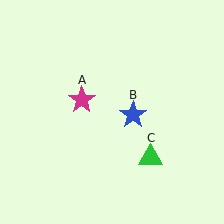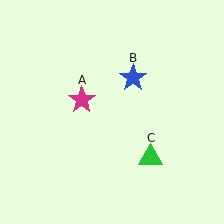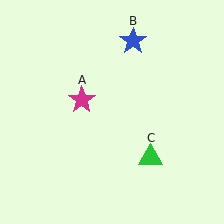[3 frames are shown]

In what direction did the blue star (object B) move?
The blue star (object B) moved up.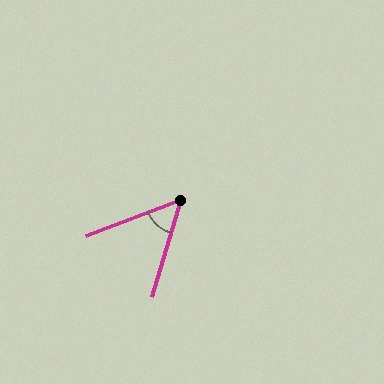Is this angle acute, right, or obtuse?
It is acute.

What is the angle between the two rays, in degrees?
Approximately 53 degrees.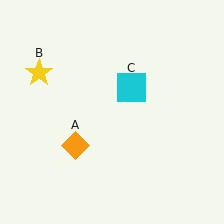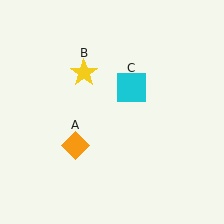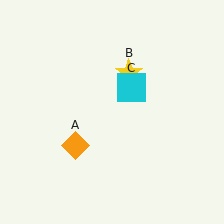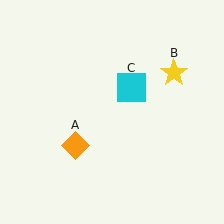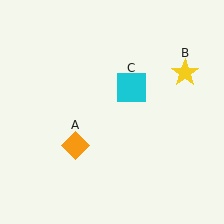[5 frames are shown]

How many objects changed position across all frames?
1 object changed position: yellow star (object B).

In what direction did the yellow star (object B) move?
The yellow star (object B) moved right.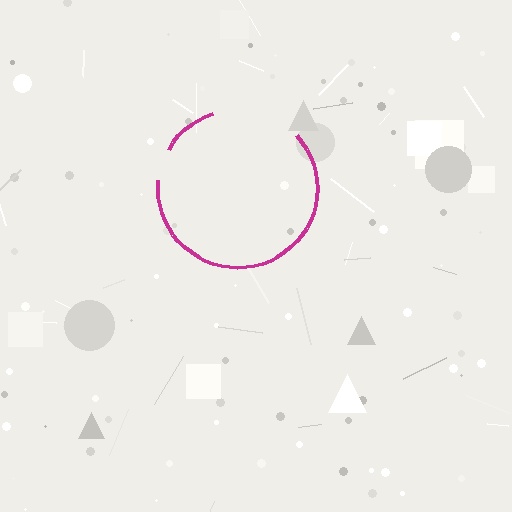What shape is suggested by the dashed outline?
The dashed outline suggests a circle.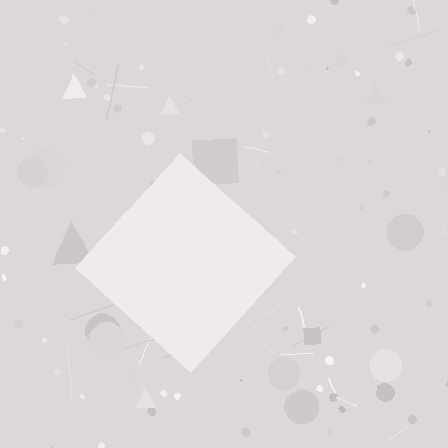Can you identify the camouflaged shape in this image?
The camouflaged shape is a diamond.